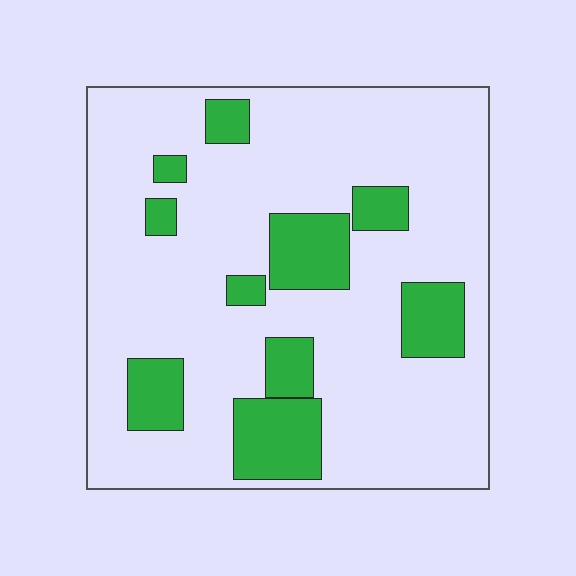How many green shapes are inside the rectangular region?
10.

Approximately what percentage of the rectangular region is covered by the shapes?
Approximately 20%.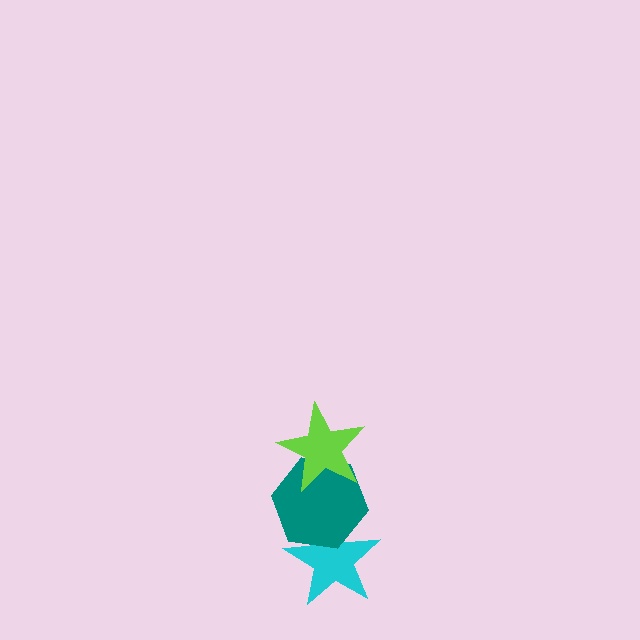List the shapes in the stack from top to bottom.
From top to bottom: the lime star, the teal hexagon, the cyan star.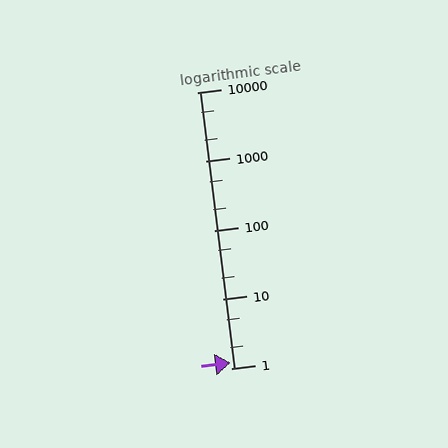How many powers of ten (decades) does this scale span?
The scale spans 4 decades, from 1 to 10000.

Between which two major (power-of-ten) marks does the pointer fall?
The pointer is between 1 and 10.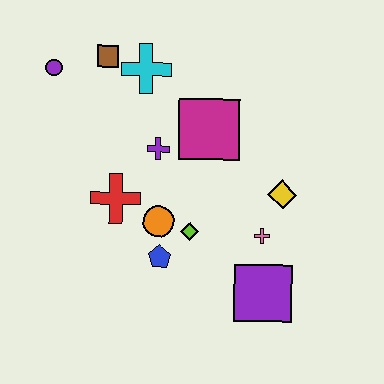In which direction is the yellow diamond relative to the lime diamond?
The yellow diamond is to the right of the lime diamond.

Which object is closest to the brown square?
The cyan cross is closest to the brown square.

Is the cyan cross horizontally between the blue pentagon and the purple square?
No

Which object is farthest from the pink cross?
The purple circle is farthest from the pink cross.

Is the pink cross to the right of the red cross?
Yes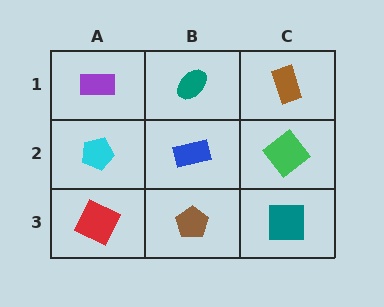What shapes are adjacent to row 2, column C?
A brown rectangle (row 1, column C), a teal square (row 3, column C), a blue rectangle (row 2, column B).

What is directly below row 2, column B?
A brown pentagon.